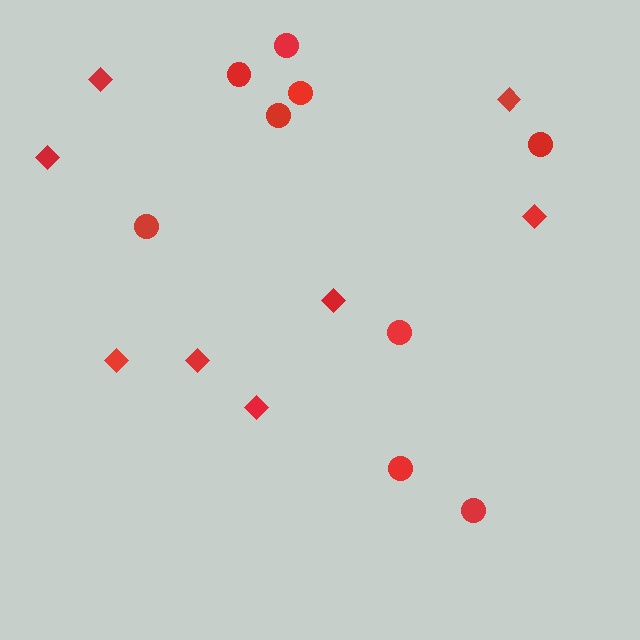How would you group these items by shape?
There are 2 groups: one group of circles (9) and one group of diamonds (8).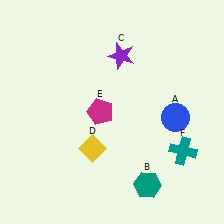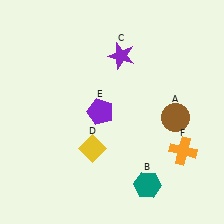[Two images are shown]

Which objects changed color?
A changed from blue to brown. E changed from magenta to purple. F changed from teal to orange.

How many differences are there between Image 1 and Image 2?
There are 3 differences between the two images.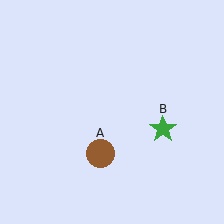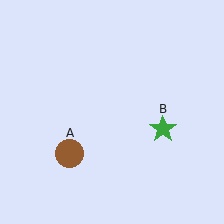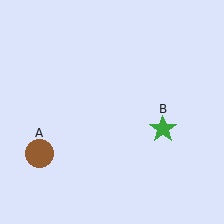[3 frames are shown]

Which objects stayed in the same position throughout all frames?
Green star (object B) remained stationary.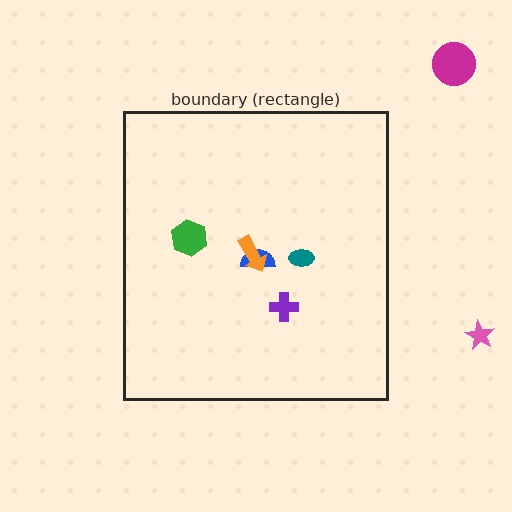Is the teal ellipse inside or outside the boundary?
Inside.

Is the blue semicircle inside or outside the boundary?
Inside.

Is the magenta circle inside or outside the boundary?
Outside.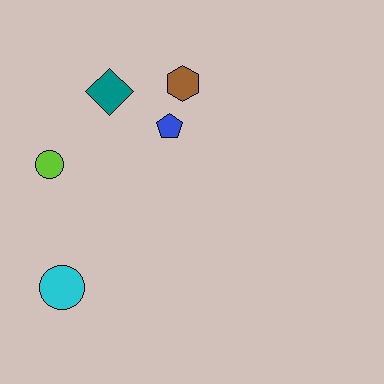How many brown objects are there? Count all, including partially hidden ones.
There is 1 brown object.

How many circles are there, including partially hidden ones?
There are 2 circles.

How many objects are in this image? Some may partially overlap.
There are 5 objects.